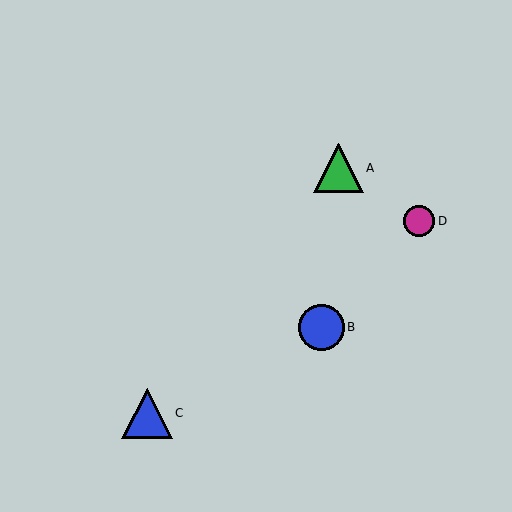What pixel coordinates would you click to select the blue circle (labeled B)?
Click at (322, 327) to select the blue circle B.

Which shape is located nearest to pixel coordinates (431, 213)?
The magenta circle (labeled D) at (419, 221) is nearest to that location.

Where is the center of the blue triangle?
The center of the blue triangle is at (147, 413).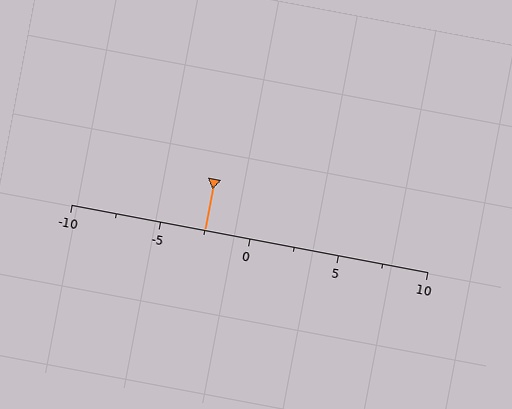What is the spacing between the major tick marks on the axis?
The major ticks are spaced 5 apart.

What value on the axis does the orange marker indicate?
The marker indicates approximately -2.5.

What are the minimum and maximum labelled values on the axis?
The axis runs from -10 to 10.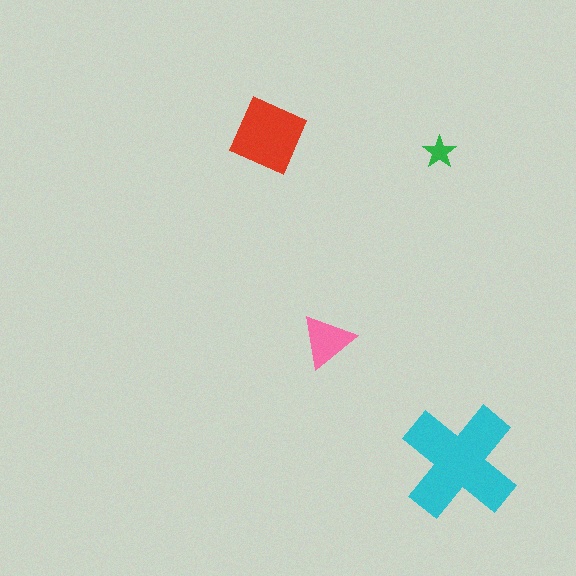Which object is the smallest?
The green star.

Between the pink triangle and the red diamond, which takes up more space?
The red diamond.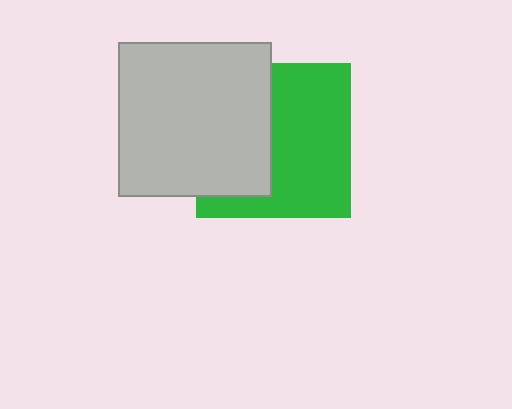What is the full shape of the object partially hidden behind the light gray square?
The partially hidden object is a green square.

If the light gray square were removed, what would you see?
You would see the complete green square.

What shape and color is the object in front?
The object in front is a light gray square.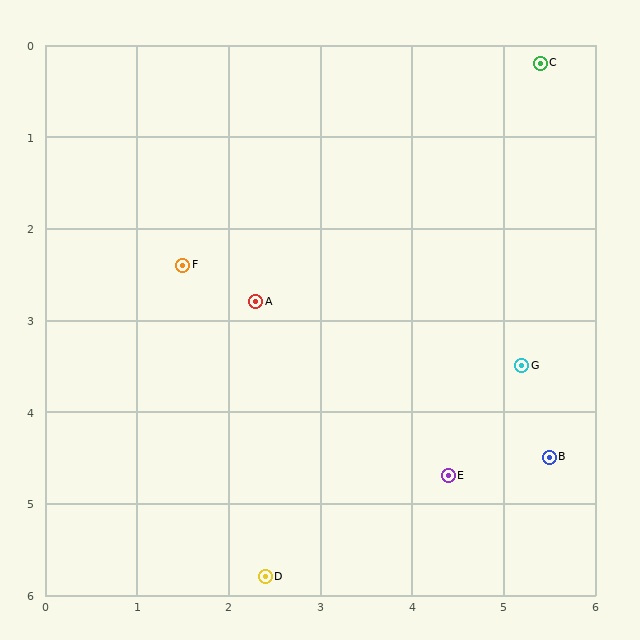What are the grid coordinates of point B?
Point B is at approximately (5.5, 4.5).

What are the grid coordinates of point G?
Point G is at approximately (5.2, 3.5).